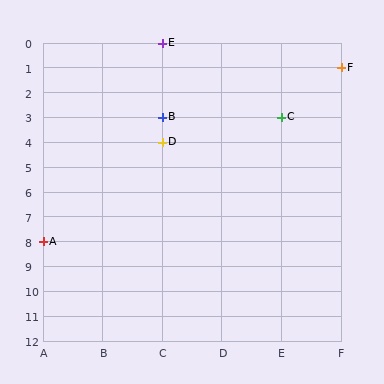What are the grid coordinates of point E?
Point E is at grid coordinates (C, 0).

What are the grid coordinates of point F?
Point F is at grid coordinates (F, 1).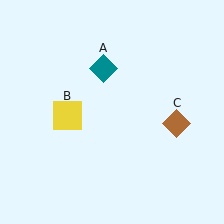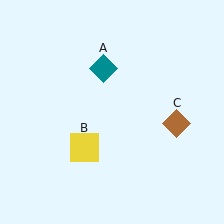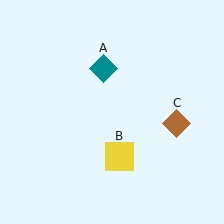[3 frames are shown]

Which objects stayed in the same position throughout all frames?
Teal diamond (object A) and brown diamond (object C) remained stationary.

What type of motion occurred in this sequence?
The yellow square (object B) rotated counterclockwise around the center of the scene.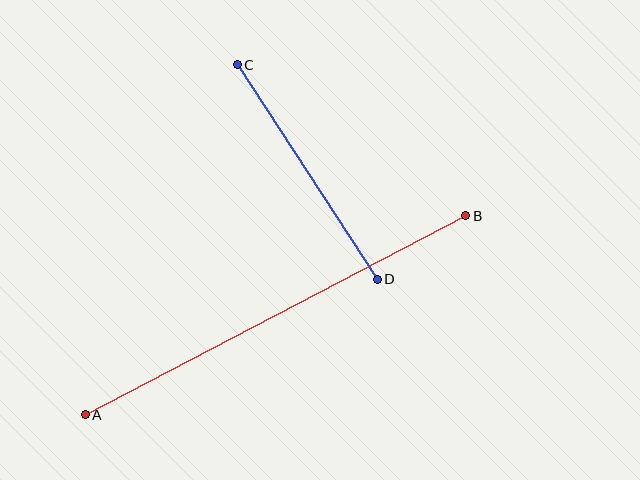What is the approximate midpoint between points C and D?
The midpoint is at approximately (307, 172) pixels.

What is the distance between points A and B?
The distance is approximately 429 pixels.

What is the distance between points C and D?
The distance is approximately 256 pixels.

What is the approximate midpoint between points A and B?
The midpoint is at approximately (275, 315) pixels.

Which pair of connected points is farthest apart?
Points A and B are farthest apart.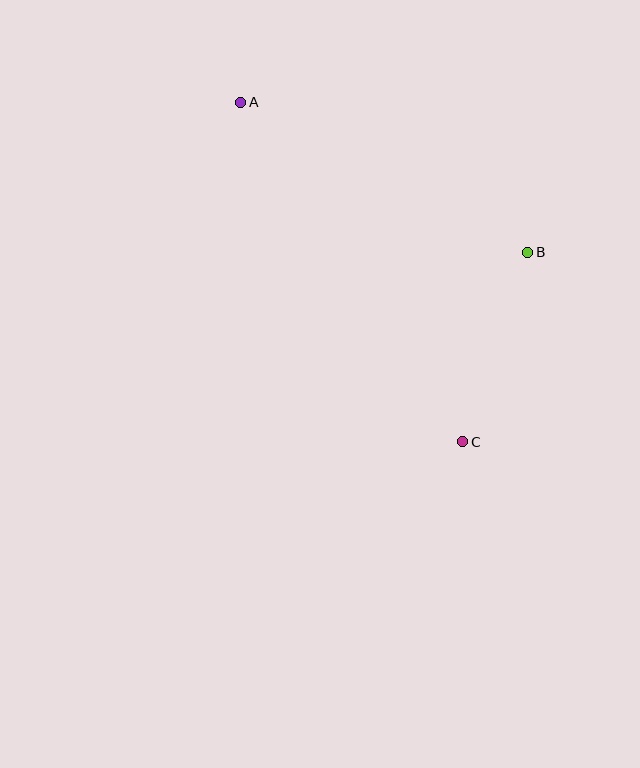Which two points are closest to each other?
Points B and C are closest to each other.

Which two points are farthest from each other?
Points A and C are farthest from each other.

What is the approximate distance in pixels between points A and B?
The distance between A and B is approximately 323 pixels.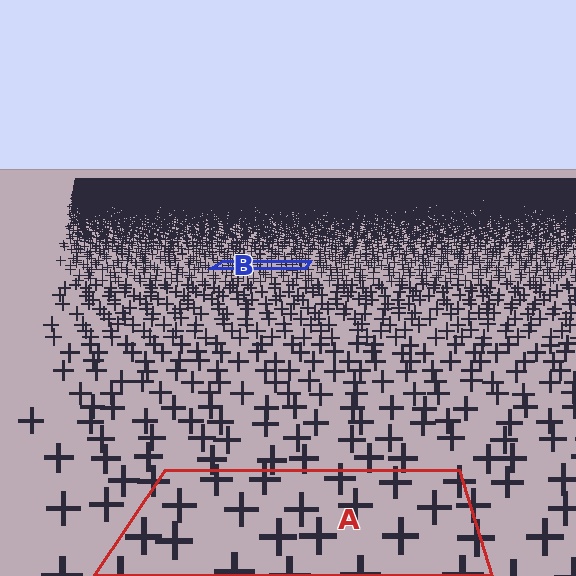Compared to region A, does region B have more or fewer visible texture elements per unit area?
Region B has more texture elements per unit area — they are packed more densely because it is farther away.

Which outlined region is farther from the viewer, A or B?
Region B is farther from the viewer — the texture elements inside it appear smaller and more densely packed.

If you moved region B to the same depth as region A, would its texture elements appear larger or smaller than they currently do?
They would appear larger. At a closer depth, the same texture elements are projected at a bigger on-screen size.